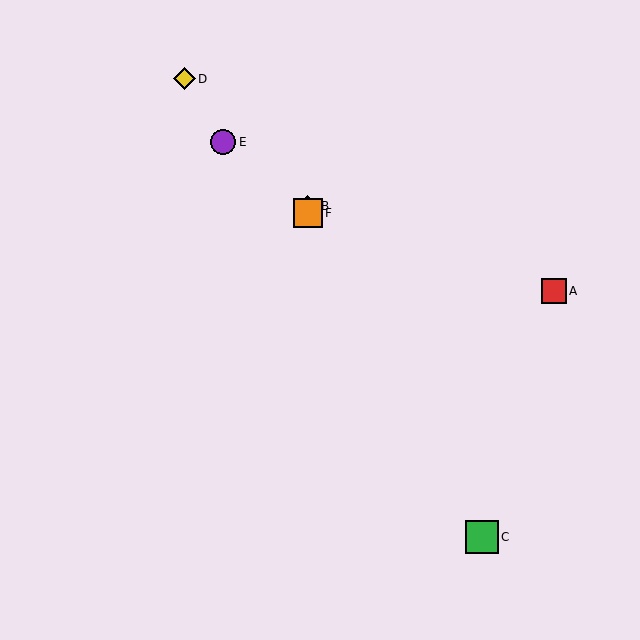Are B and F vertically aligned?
Yes, both are at x≈308.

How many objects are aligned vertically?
2 objects (B, F) are aligned vertically.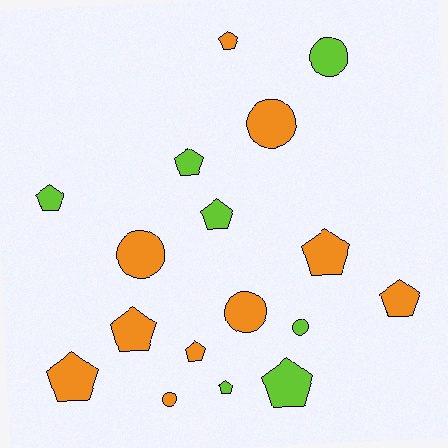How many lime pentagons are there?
There are 5 lime pentagons.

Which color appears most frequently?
Orange, with 10 objects.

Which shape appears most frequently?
Pentagon, with 11 objects.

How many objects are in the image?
There are 17 objects.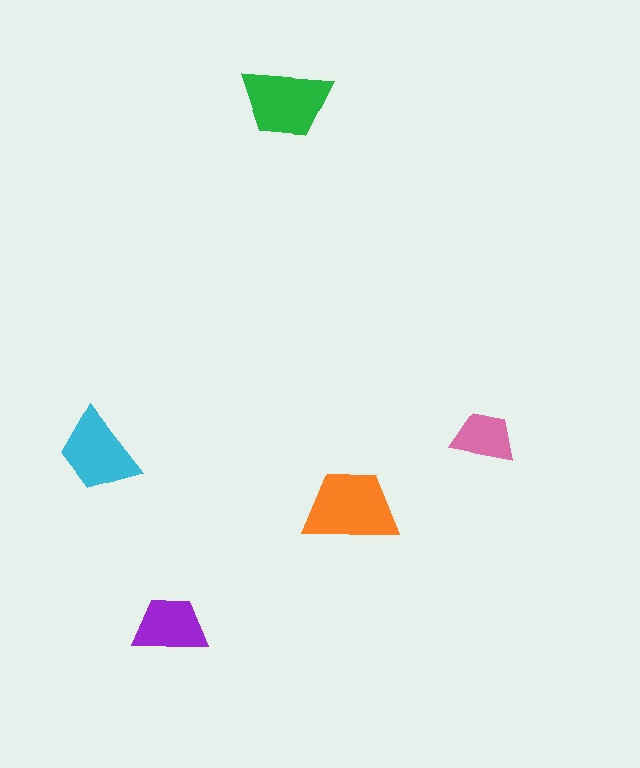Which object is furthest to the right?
The pink trapezoid is rightmost.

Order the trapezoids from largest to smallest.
the orange one, the green one, the cyan one, the purple one, the pink one.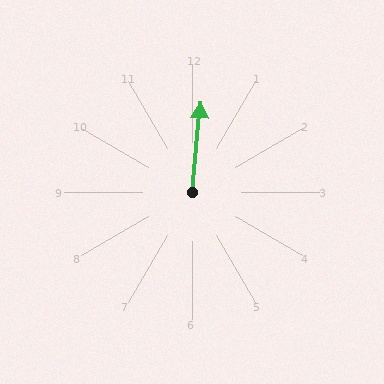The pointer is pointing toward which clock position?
Roughly 12 o'clock.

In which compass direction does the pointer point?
North.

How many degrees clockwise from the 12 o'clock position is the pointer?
Approximately 5 degrees.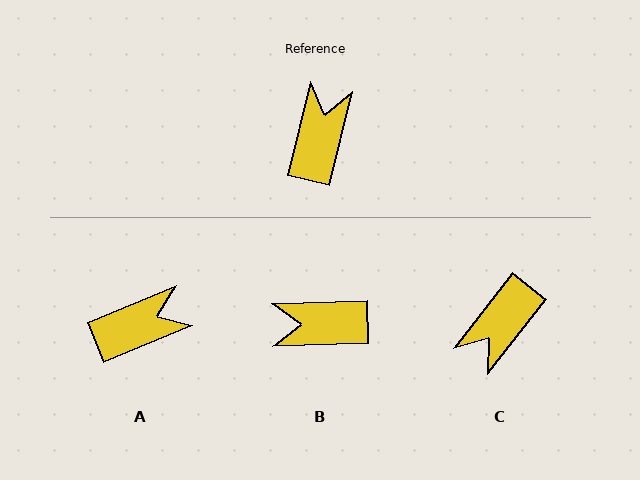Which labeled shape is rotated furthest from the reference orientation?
C, about 156 degrees away.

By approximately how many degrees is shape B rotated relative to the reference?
Approximately 105 degrees counter-clockwise.